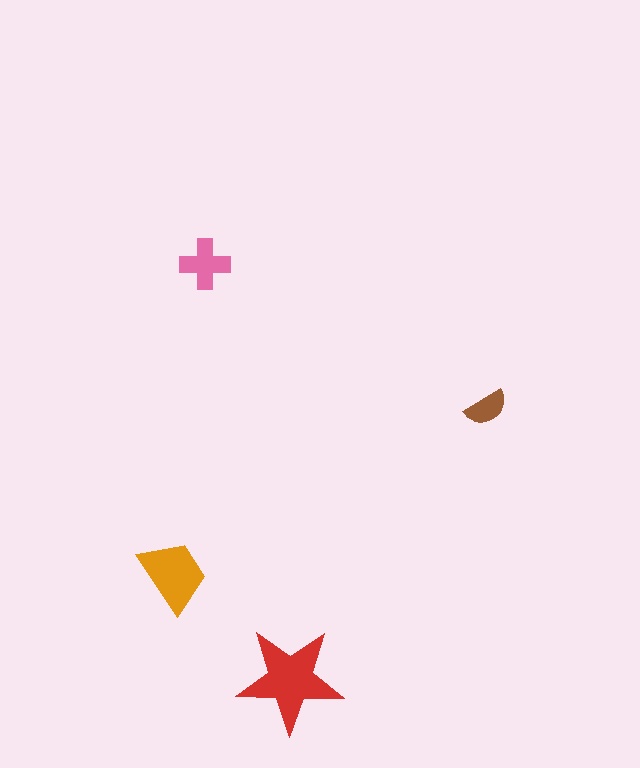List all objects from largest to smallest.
The red star, the orange trapezoid, the pink cross, the brown semicircle.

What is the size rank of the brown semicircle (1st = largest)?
4th.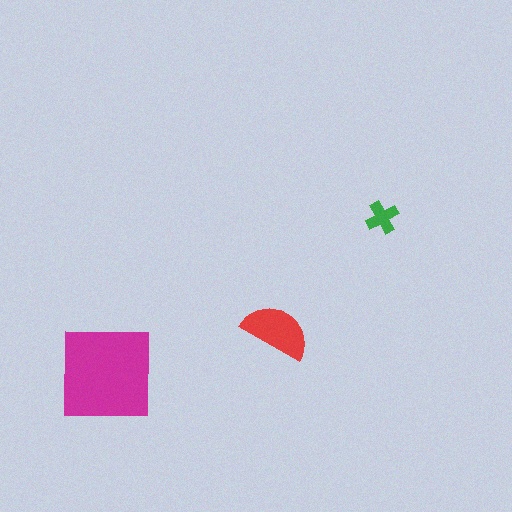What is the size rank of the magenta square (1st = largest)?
1st.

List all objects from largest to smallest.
The magenta square, the red semicircle, the green cross.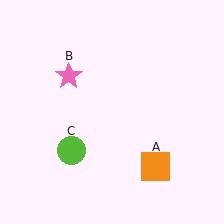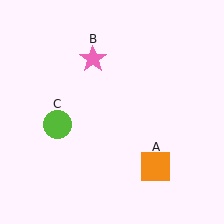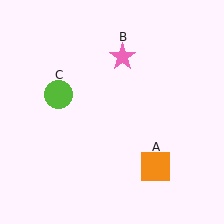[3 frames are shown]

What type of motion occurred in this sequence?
The pink star (object B), lime circle (object C) rotated clockwise around the center of the scene.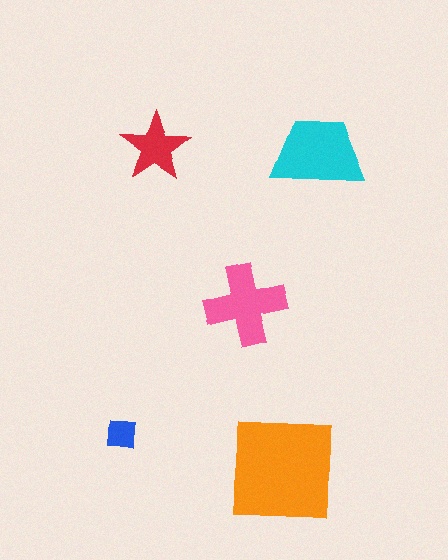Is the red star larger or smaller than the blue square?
Larger.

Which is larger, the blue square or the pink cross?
The pink cross.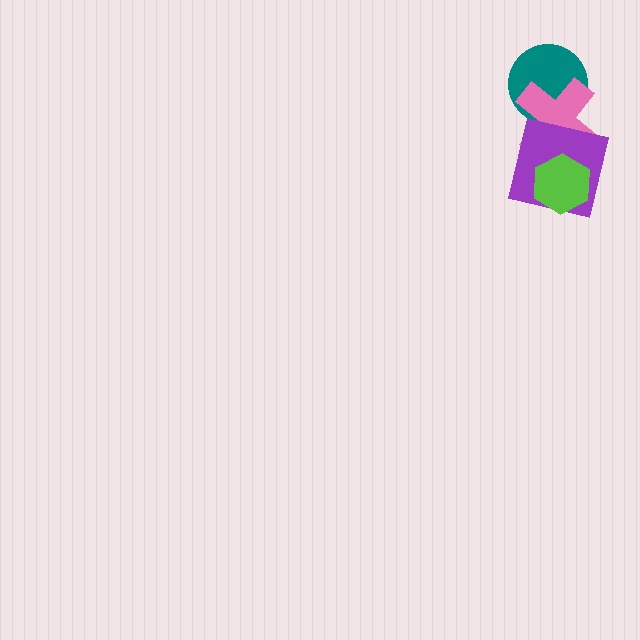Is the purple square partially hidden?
Yes, it is partially covered by another shape.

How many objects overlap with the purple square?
2 objects overlap with the purple square.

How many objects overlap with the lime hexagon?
2 objects overlap with the lime hexagon.